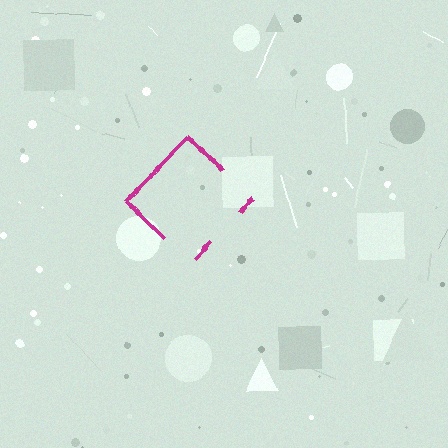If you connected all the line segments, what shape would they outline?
They would outline a diamond.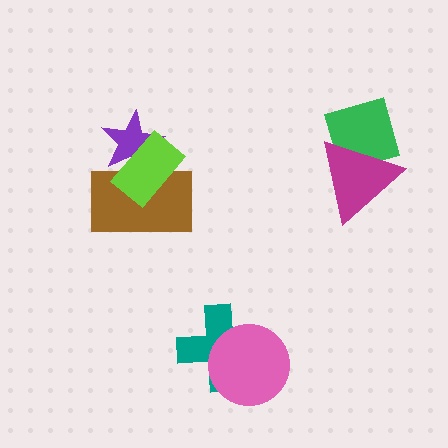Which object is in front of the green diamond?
The magenta triangle is in front of the green diamond.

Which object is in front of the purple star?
The lime rectangle is in front of the purple star.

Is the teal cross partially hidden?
Yes, it is partially covered by another shape.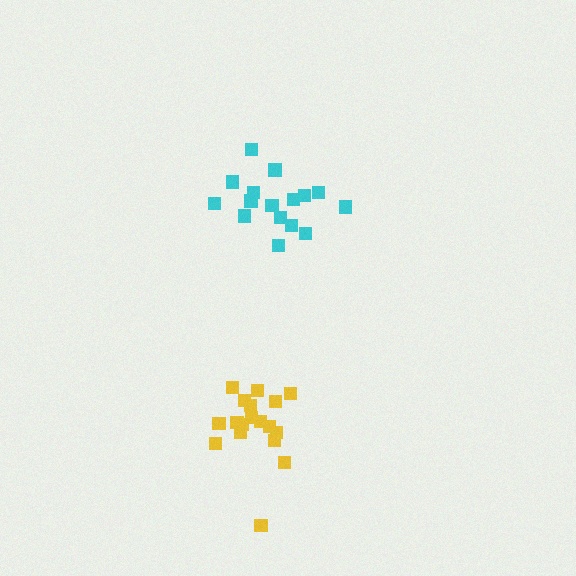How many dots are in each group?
Group 1: 16 dots, Group 2: 18 dots (34 total).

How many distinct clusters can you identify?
There are 2 distinct clusters.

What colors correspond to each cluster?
The clusters are colored: cyan, yellow.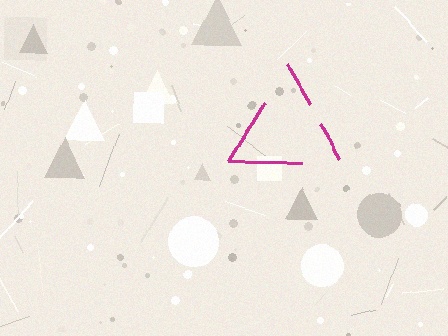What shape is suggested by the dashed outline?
The dashed outline suggests a triangle.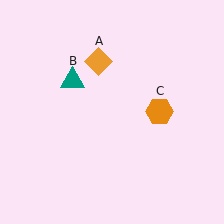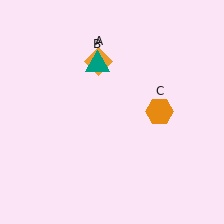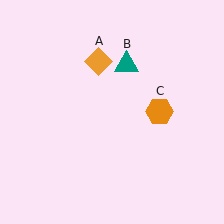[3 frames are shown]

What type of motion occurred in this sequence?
The teal triangle (object B) rotated clockwise around the center of the scene.